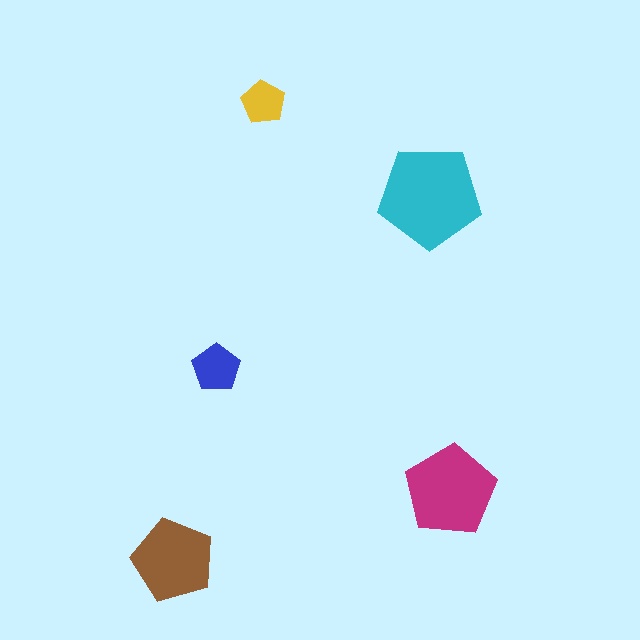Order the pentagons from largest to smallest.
the cyan one, the magenta one, the brown one, the blue one, the yellow one.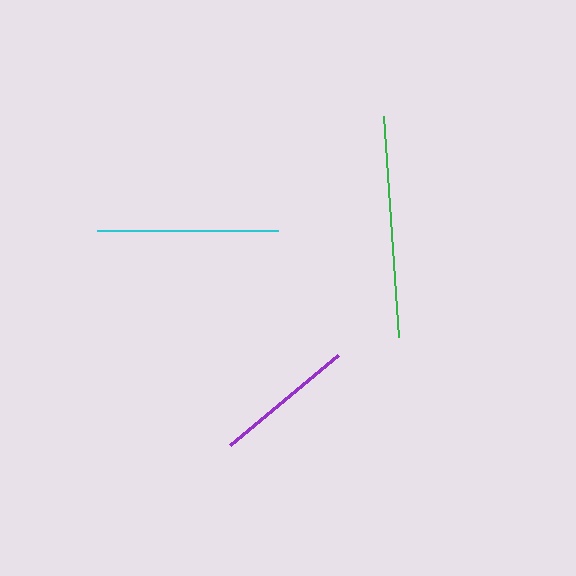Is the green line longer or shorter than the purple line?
The green line is longer than the purple line.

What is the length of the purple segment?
The purple segment is approximately 140 pixels long.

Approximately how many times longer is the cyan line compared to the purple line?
The cyan line is approximately 1.3 times the length of the purple line.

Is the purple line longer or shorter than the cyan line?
The cyan line is longer than the purple line.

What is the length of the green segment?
The green segment is approximately 221 pixels long.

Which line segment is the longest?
The green line is the longest at approximately 221 pixels.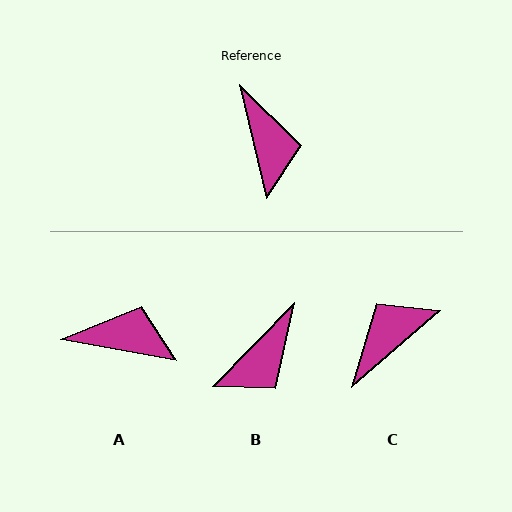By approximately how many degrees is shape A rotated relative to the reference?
Approximately 66 degrees counter-clockwise.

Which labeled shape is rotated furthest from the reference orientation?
C, about 118 degrees away.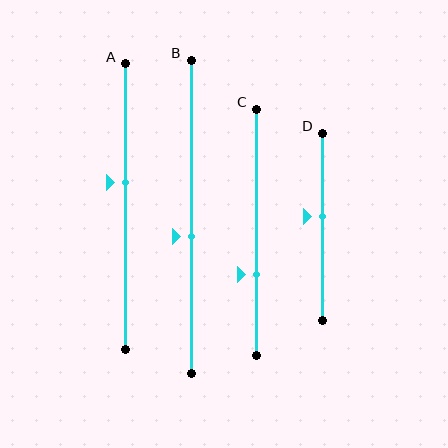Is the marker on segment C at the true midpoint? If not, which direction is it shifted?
No, the marker on segment C is shifted downward by about 17% of the segment length.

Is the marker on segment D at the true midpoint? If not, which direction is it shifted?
No, the marker on segment D is shifted upward by about 6% of the segment length.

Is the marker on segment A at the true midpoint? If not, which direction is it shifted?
No, the marker on segment A is shifted upward by about 9% of the segment length.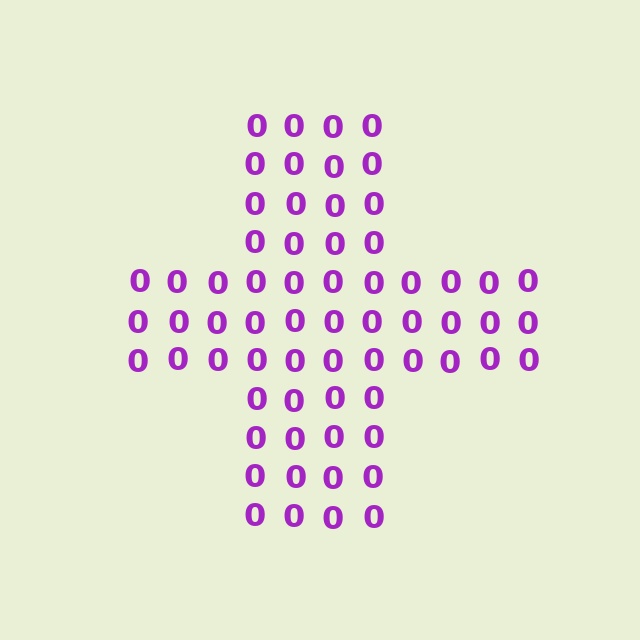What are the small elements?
The small elements are digit 0's.